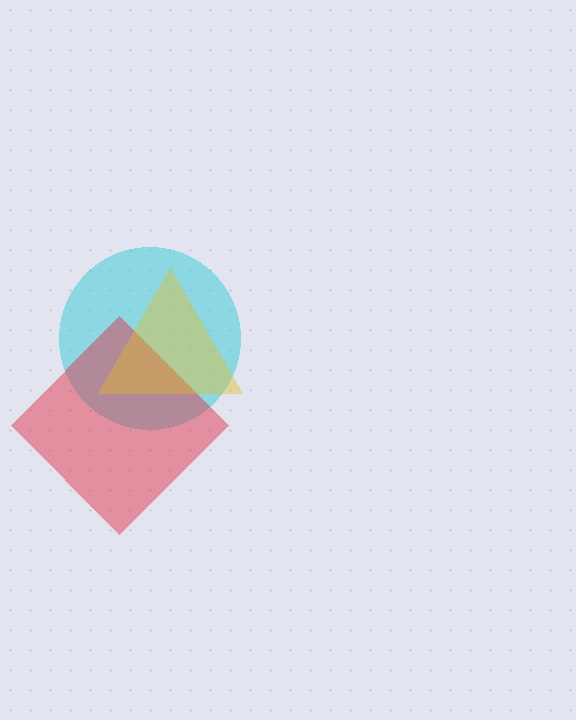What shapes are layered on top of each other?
The layered shapes are: a cyan circle, a red diamond, a yellow triangle.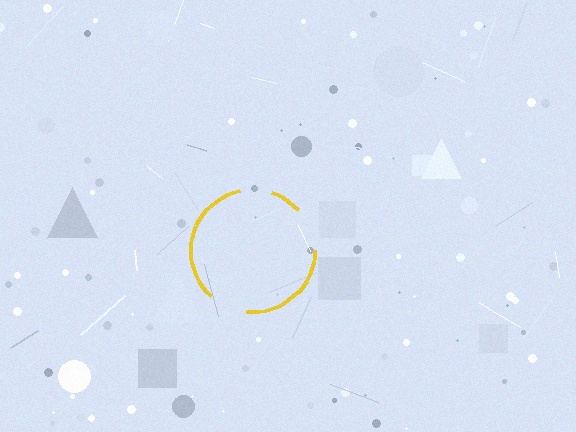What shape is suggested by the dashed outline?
The dashed outline suggests a circle.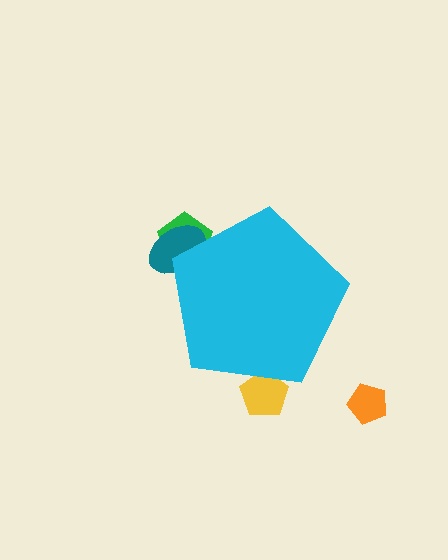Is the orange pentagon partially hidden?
No, the orange pentagon is fully visible.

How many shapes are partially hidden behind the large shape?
4 shapes are partially hidden.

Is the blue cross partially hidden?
Yes, the blue cross is partially hidden behind the cyan pentagon.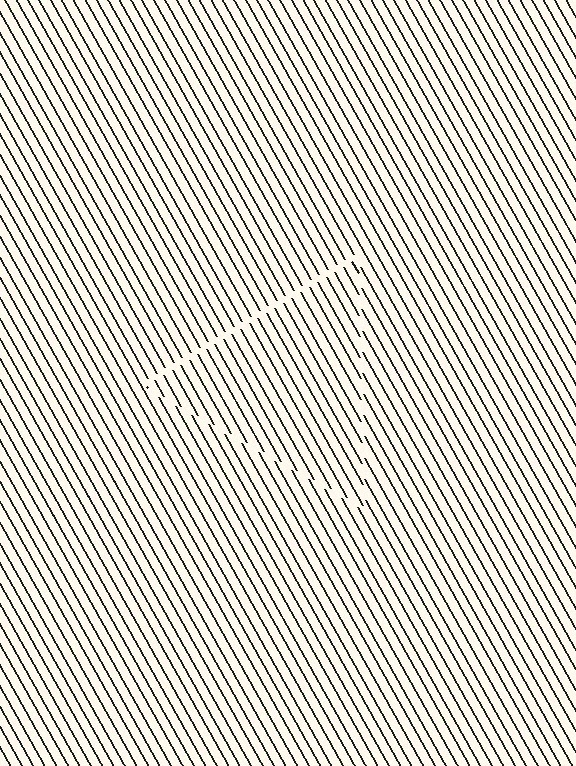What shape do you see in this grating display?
An illusory triangle. The interior of the shape contains the same grating, shifted by half a period — the contour is defined by the phase discontinuity where line-ends from the inner and outer gratings abut.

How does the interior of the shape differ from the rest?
The interior of the shape contains the same grating, shifted by half a period — the contour is defined by the phase discontinuity where line-ends from the inner and outer gratings abut.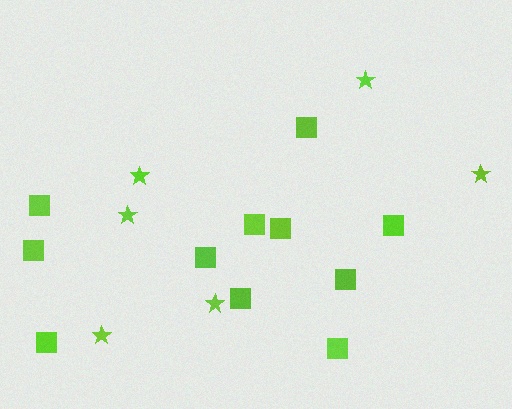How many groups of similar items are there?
There are 2 groups: one group of squares (11) and one group of stars (6).